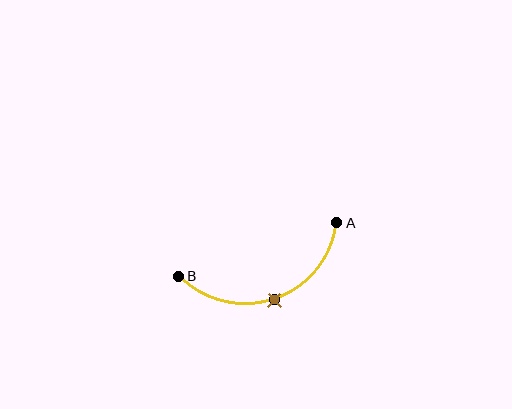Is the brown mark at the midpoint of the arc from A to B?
Yes. The brown mark lies on the arc at equal arc-length from both A and B — it is the arc midpoint.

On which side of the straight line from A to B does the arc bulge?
The arc bulges below the straight line connecting A and B.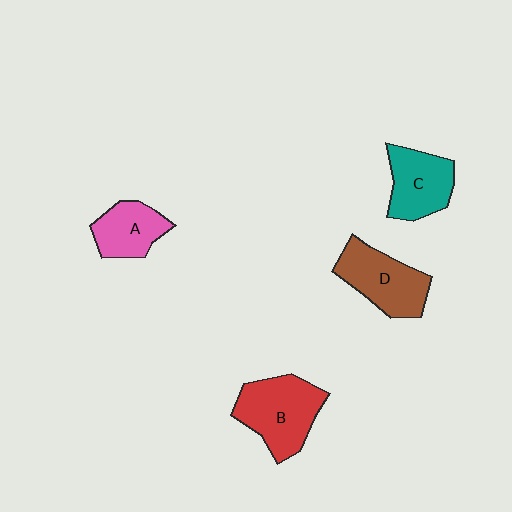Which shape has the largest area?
Shape B (red).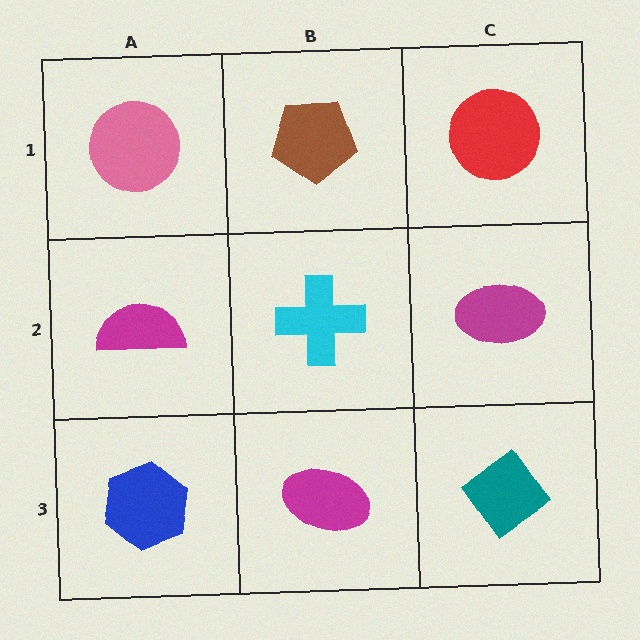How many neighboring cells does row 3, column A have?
2.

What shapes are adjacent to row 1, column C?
A magenta ellipse (row 2, column C), a brown pentagon (row 1, column B).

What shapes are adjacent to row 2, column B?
A brown pentagon (row 1, column B), a magenta ellipse (row 3, column B), a magenta semicircle (row 2, column A), a magenta ellipse (row 2, column C).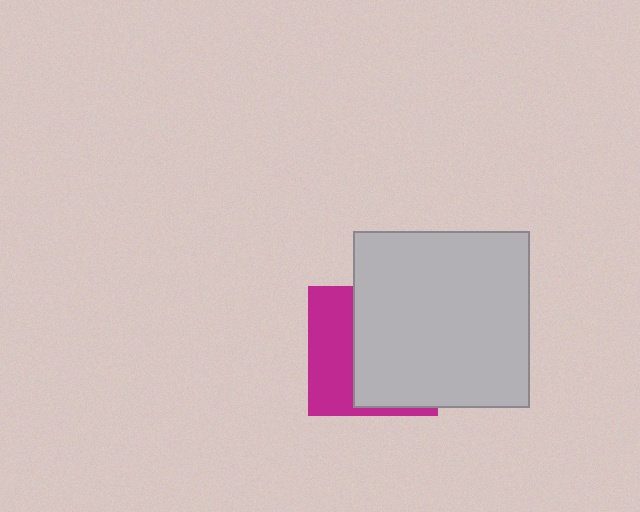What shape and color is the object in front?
The object in front is a light gray square.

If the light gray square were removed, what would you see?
You would see the complete magenta square.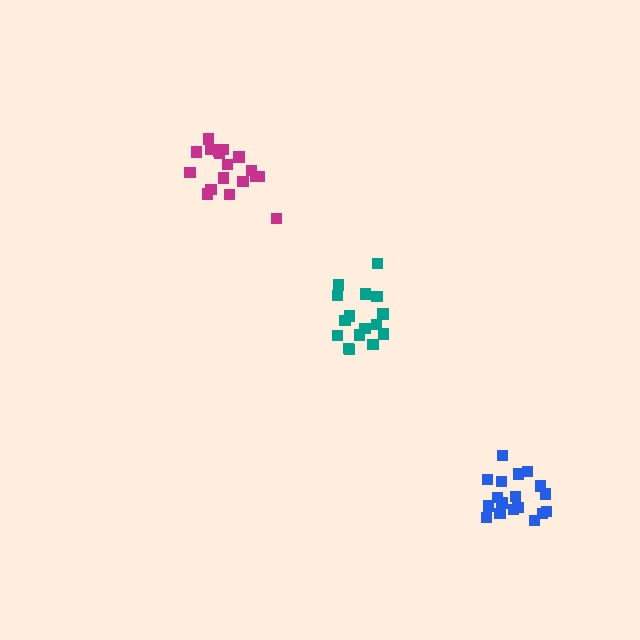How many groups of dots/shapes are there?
There are 3 groups.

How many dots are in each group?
Group 1: 18 dots, Group 2: 17 dots, Group 3: 18 dots (53 total).